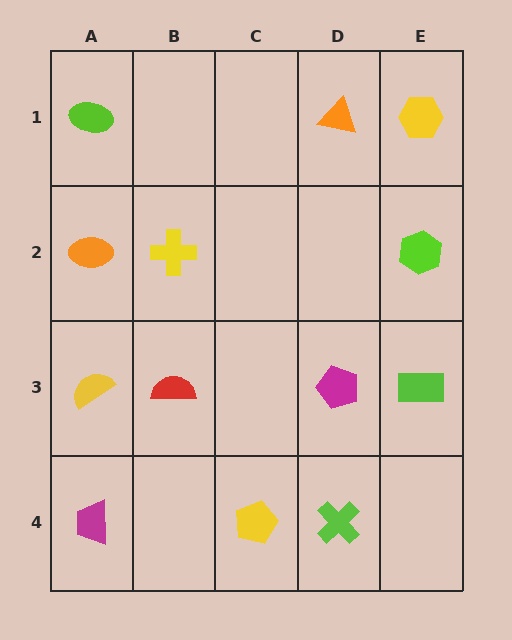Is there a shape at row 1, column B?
No, that cell is empty.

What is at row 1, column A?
A lime ellipse.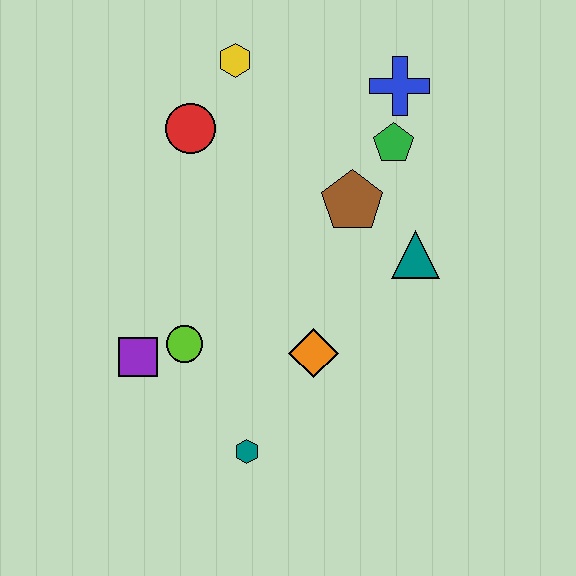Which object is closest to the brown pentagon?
The green pentagon is closest to the brown pentagon.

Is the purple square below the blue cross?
Yes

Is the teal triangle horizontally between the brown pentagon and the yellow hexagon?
No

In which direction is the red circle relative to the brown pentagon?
The red circle is to the left of the brown pentagon.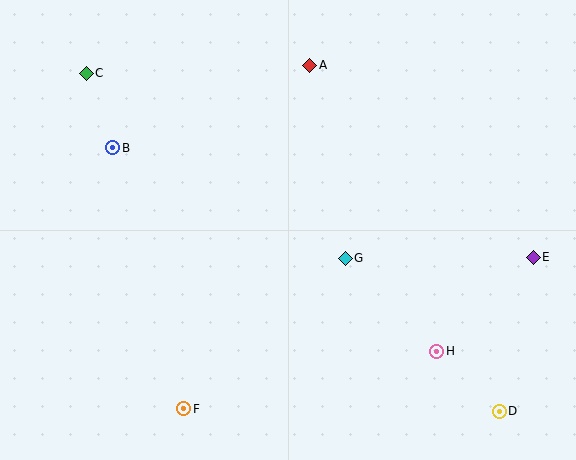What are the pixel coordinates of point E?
Point E is at (533, 257).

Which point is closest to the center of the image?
Point G at (345, 258) is closest to the center.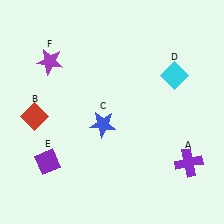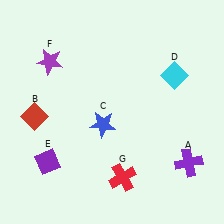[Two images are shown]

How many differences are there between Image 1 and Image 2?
There is 1 difference between the two images.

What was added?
A red cross (G) was added in Image 2.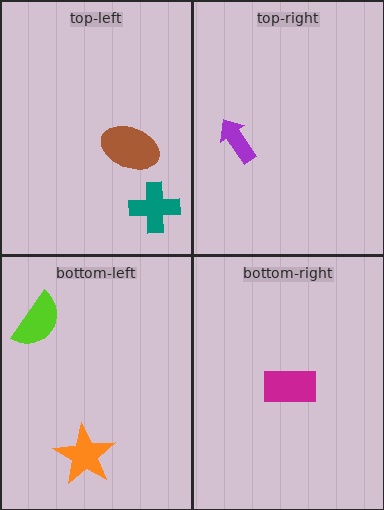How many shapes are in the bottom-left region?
2.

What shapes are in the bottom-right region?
The magenta rectangle.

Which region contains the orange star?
The bottom-left region.